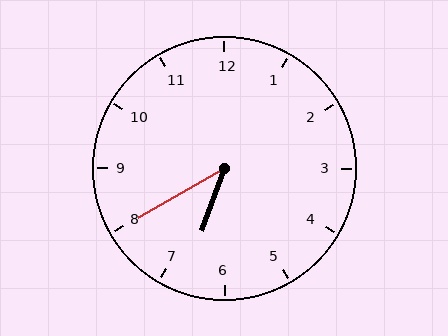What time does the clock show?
6:40.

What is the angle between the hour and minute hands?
Approximately 40 degrees.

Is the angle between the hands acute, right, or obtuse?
It is acute.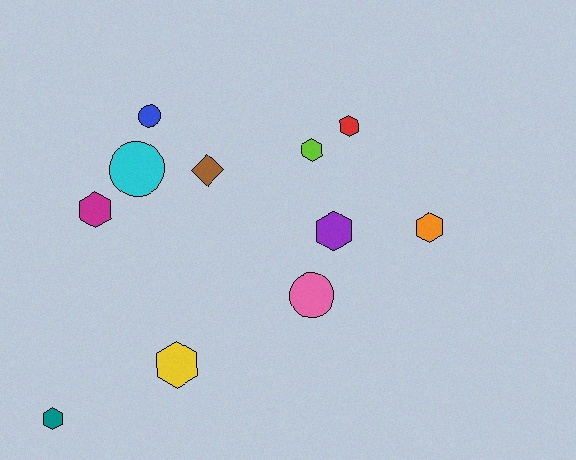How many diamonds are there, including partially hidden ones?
There is 1 diamond.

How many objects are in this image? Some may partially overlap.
There are 11 objects.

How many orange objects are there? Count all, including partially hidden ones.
There is 1 orange object.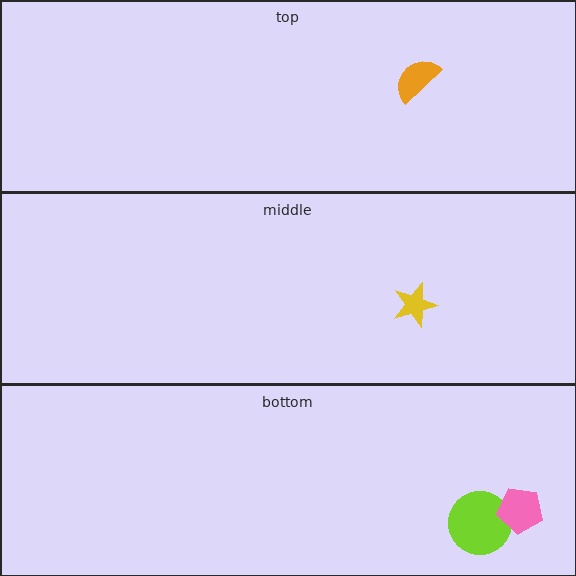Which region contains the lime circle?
The bottom region.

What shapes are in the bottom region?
The lime circle, the pink pentagon.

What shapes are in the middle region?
The yellow star.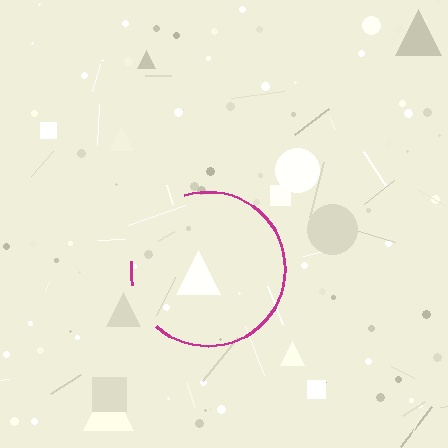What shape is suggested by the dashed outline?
The dashed outline suggests a circle.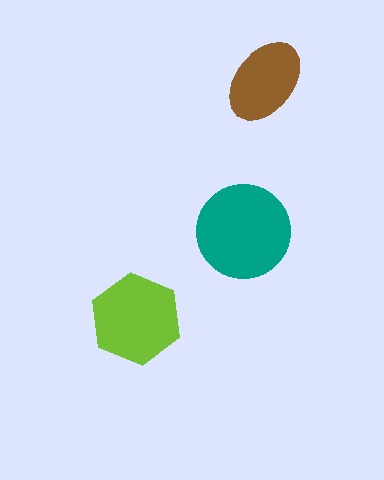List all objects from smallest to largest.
The brown ellipse, the lime hexagon, the teal circle.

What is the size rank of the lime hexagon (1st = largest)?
2nd.